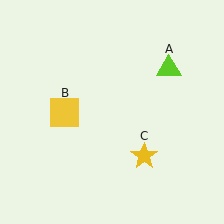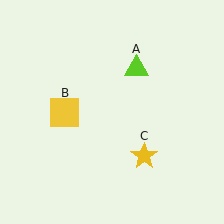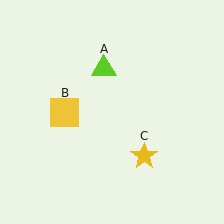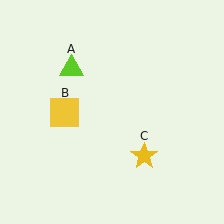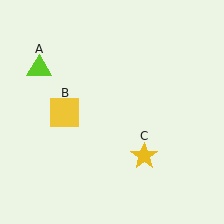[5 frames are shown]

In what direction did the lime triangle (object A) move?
The lime triangle (object A) moved left.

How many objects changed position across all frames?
1 object changed position: lime triangle (object A).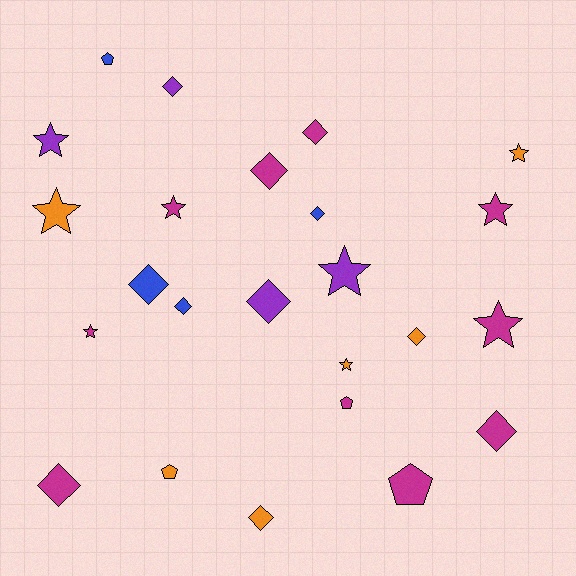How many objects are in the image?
There are 24 objects.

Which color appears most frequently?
Magenta, with 10 objects.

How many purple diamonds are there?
There are 2 purple diamonds.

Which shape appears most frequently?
Diamond, with 11 objects.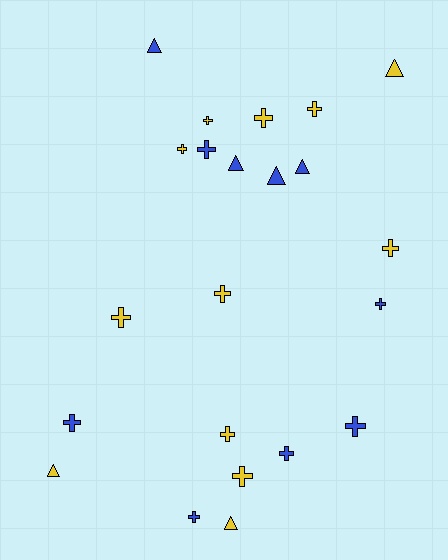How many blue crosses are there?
There are 6 blue crosses.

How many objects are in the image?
There are 22 objects.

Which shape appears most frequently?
Cross, with 15 objects.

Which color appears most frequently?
Yellow, with 12 objects.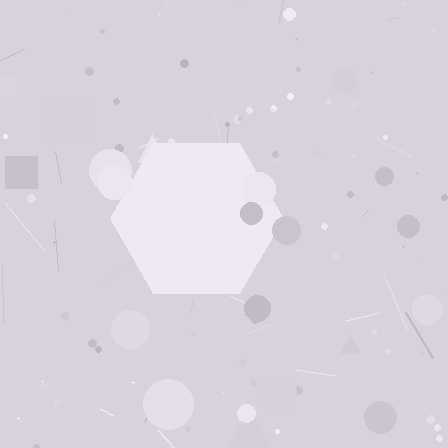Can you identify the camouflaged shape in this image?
The camouflaged shape is a hexagon.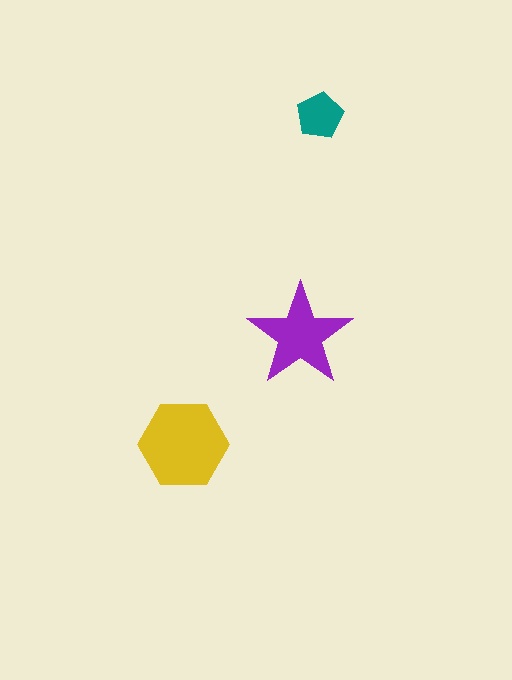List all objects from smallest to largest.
The teal pentagon, the purple star, the yellow hexagon.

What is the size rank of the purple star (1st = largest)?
2nd.